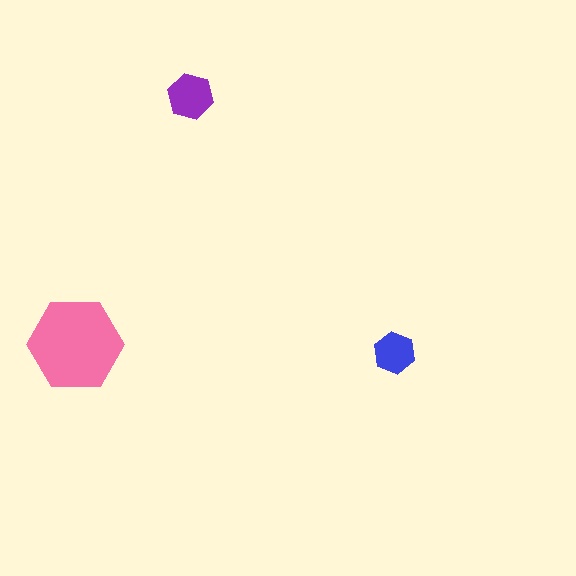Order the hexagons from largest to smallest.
the pink one, the purple one, the blue one.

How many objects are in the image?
There are 3 objects in the image.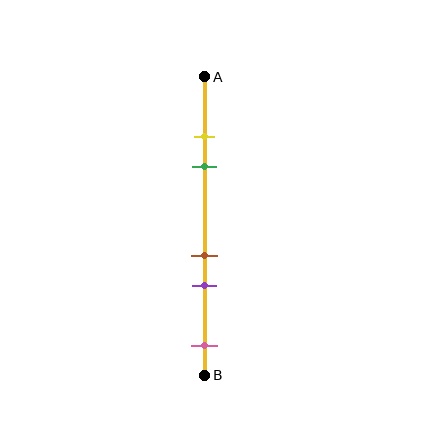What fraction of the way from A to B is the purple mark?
The purple mark is approximately 70% (0.7) of the way from A to B.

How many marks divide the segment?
There are 5 marks dividing the segment.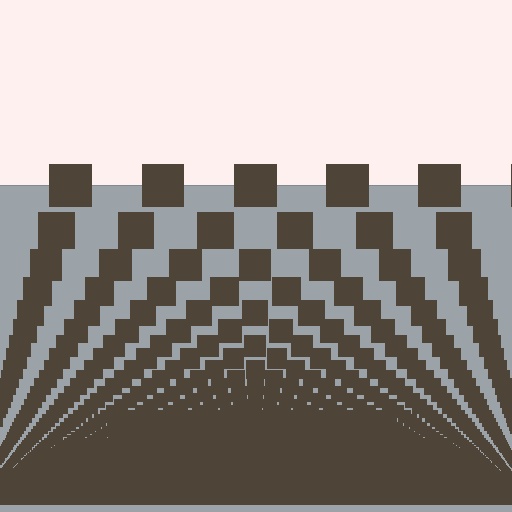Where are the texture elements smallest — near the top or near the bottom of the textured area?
Near the bottom.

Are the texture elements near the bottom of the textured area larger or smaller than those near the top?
Smaller. The gradient is inverted — elements near the bottom are smaller and denser.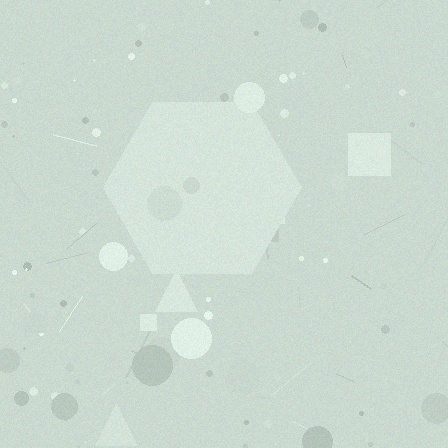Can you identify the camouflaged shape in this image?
The camouflaged shape is a hexagon.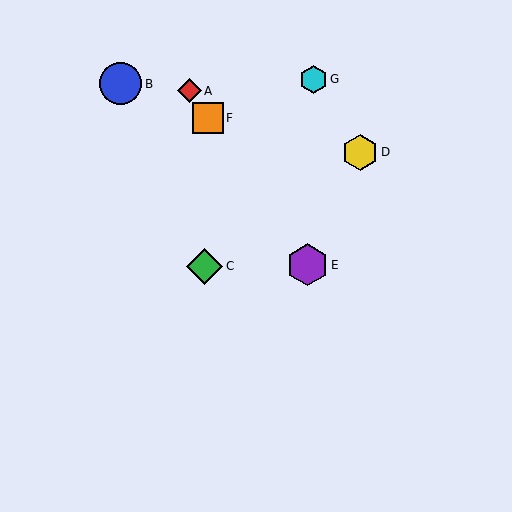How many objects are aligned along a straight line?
3 objects (A, E, F) are aligned along a straight line.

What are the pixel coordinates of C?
Object C is at (204, 266).